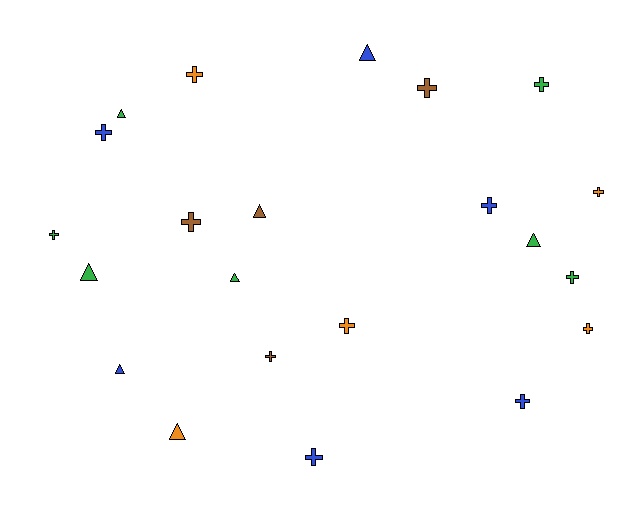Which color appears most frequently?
Green, with 7 objects.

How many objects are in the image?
There are 22 objects.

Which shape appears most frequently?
Cross, with 14 objects.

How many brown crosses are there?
There are 3 brown crosses.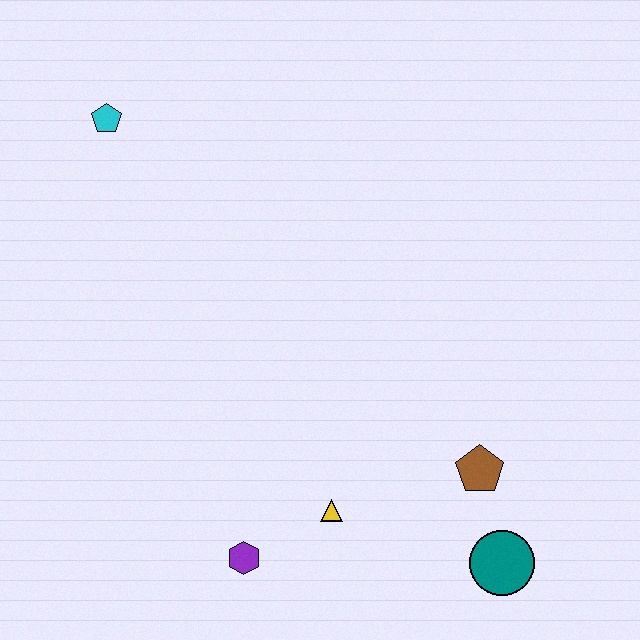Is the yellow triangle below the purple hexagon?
No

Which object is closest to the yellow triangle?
The purple hexagon is closest to the yellow triangle.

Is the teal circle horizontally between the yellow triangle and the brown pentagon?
No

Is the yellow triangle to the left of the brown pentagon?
Yes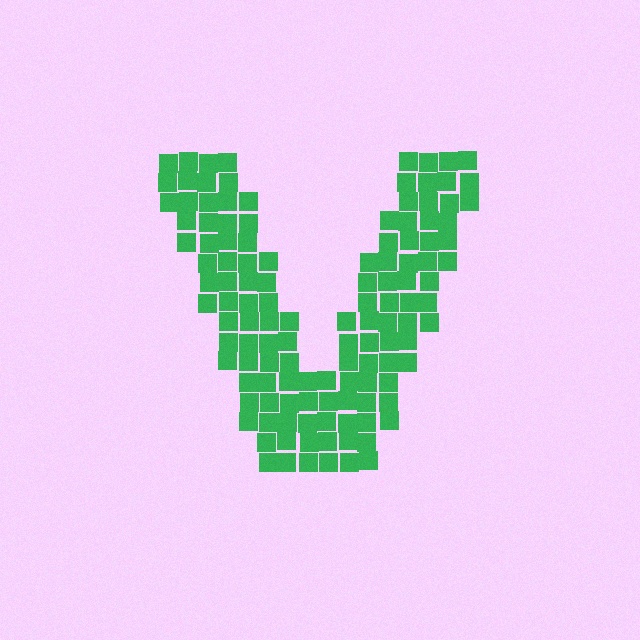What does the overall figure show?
The overall figure shows the letter V.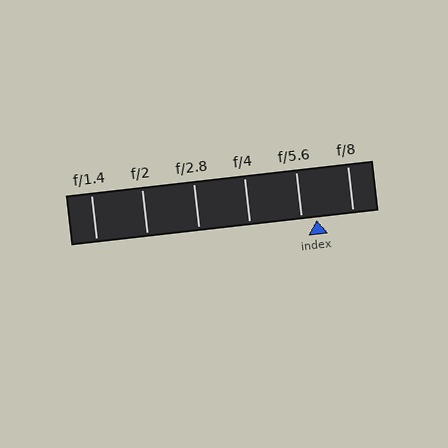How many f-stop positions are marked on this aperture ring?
There are 6 f-stop positions marked.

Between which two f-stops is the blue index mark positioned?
The index mark is between f/5.6 and f/8.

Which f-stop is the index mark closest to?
The index mark is closest to f/5.6.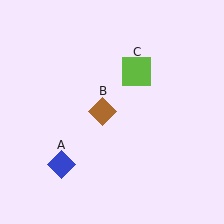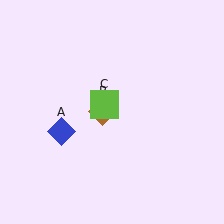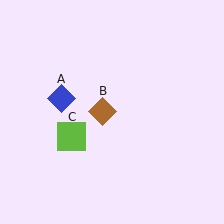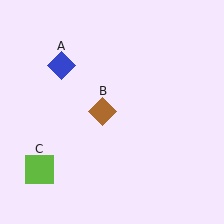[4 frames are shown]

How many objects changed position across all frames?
2 objects changed position: blue diamond (object A), lime square (object C).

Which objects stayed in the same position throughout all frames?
Brown diamond (object B) remained stationary.